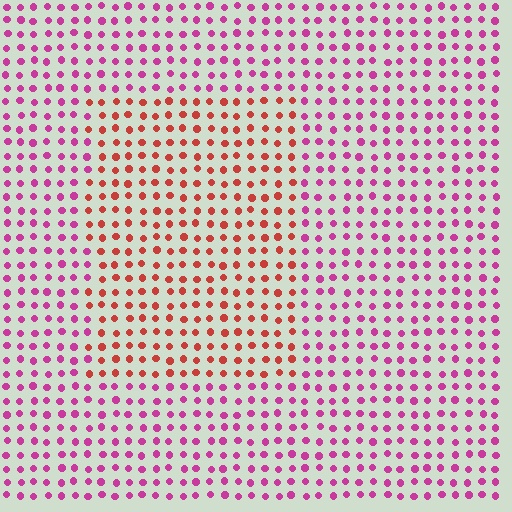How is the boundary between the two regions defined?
The boundary is defined purely by a slight shift in hue (about 44 degrees). Spacing, size, and orientation are identical on both sides.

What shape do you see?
I see a rectangle.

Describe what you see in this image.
The image is filled with small magenta elements in a uniform arrangement. A rectangle-shaped region is visible where the elements are tinted to a slightly different hue, forming a subtle color boundary.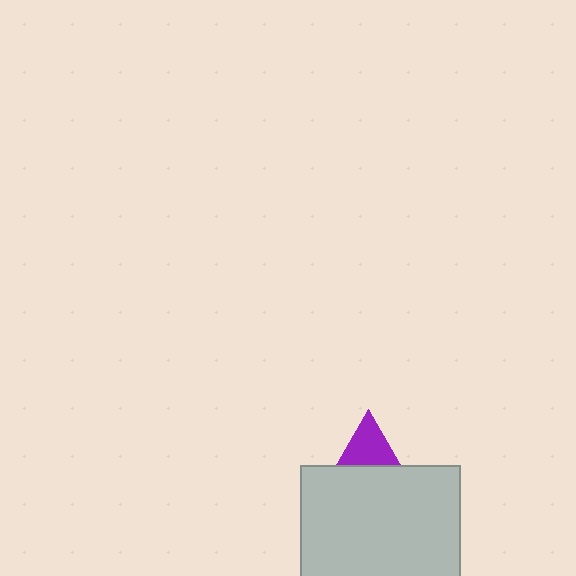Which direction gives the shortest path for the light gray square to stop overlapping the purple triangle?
Moving down gives the shortest separation.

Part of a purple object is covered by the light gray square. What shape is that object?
It is a triangle.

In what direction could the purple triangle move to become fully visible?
The purple triangle could move up. That would shift it out from behind the light gray square entirely.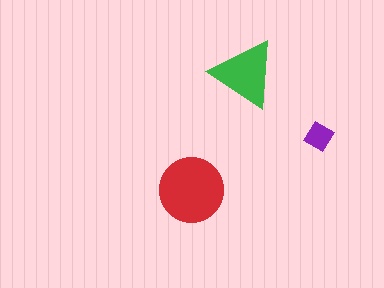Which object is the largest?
The red circle.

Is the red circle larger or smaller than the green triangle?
Larger.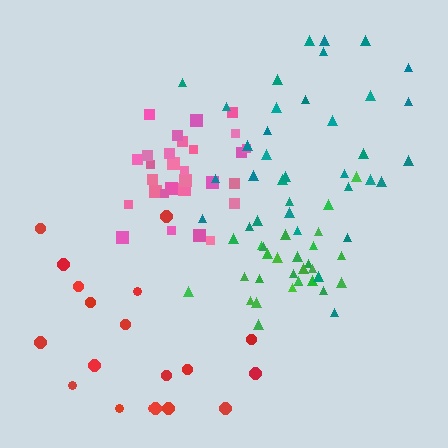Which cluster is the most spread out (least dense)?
Red.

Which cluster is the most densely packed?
Green.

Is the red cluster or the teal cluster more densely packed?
Teal.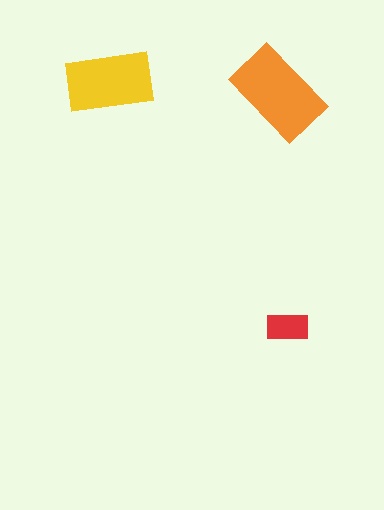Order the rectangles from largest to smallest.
the orange one, the yellow one, the red one.